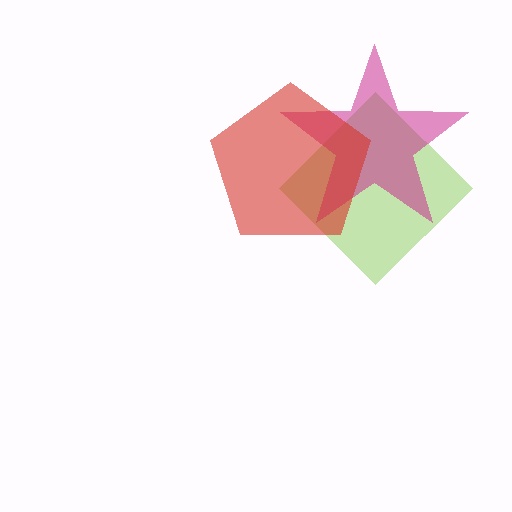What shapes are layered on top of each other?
The layered shapes are: a lime diamond, a magenta star, a red pentagon.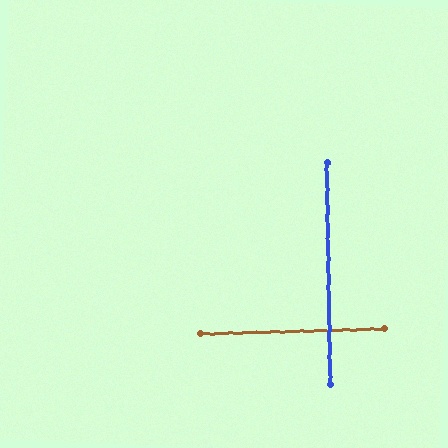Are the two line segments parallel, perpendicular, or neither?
Perpendicular — they meet at approximately 89°.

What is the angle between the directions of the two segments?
Approximately 89 degrees.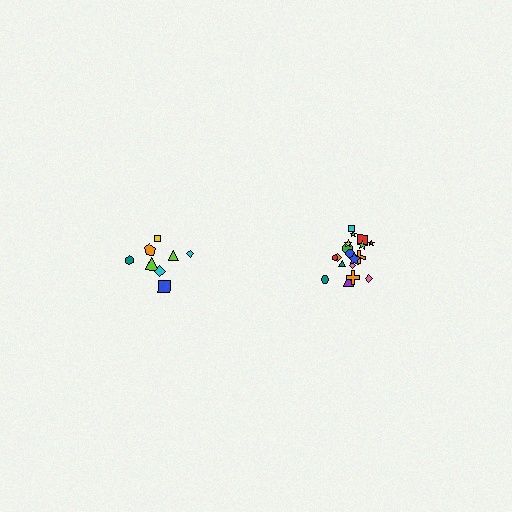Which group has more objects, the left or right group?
The right group.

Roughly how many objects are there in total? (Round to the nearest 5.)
Roughly 25 objects in total.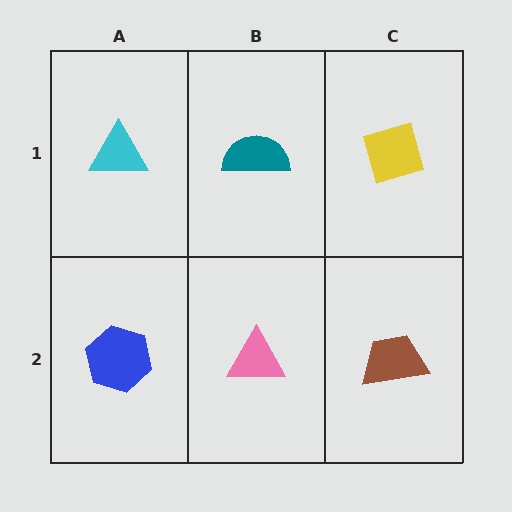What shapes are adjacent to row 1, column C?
A brown trapezoid (row 2, column C), a teal semicircle (row 1, column B).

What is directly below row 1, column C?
A brown trapezoid.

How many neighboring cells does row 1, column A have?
2.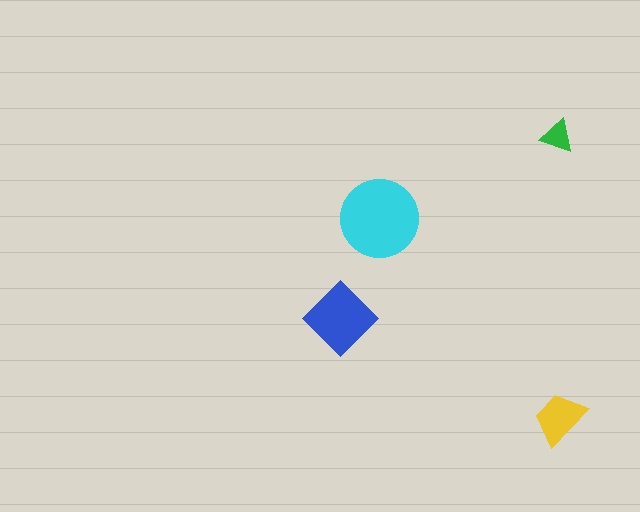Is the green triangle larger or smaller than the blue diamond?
Smaller.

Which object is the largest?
The cyan circle.